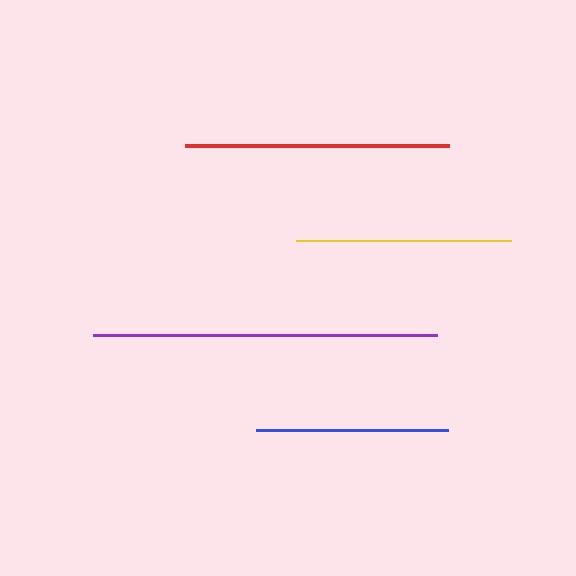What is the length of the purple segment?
The purple segment is approximately 344 pixels long.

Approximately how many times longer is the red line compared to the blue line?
The red line is approximately 1.4 times the length of the blue line.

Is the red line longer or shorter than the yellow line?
The red line is longer than the yellow line.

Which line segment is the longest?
The purple line is the longest at approximately 344 pixels.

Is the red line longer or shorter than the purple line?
The purple line is longer than the red line.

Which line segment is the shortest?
The blue line is the shortest at approximately 192 pixels.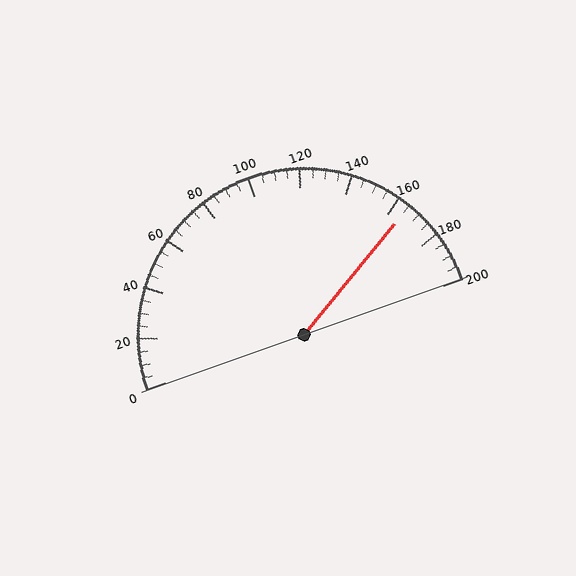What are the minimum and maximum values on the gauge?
The gauge ranges from 0 to 200.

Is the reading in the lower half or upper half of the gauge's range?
The reading is in the upper half of the range (0 to 200).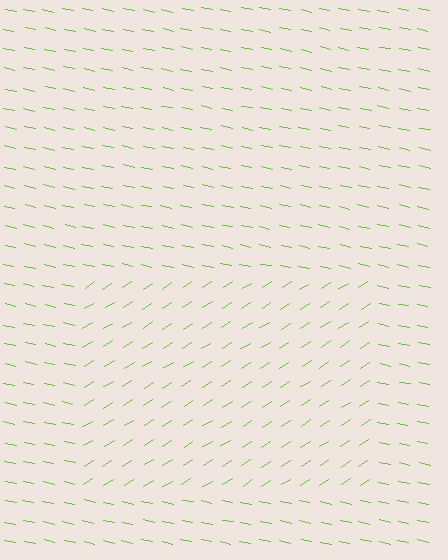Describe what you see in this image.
The image is filled with small lime line segments. A rectangle region in the image has lines oriented differently from the surrounding lines, creating a visible texture boundary.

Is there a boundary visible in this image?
Yes, there is a texture boundary formed by a change in line orientation.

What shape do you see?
I see a rectangle.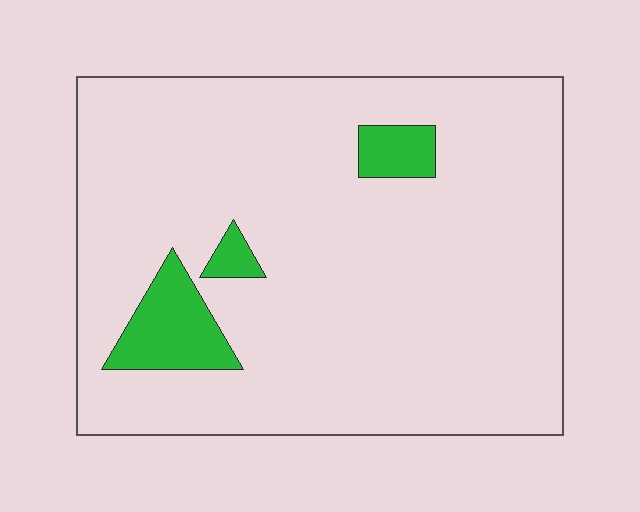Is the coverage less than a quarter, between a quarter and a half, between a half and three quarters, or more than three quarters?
Less than a quarter.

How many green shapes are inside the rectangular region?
3.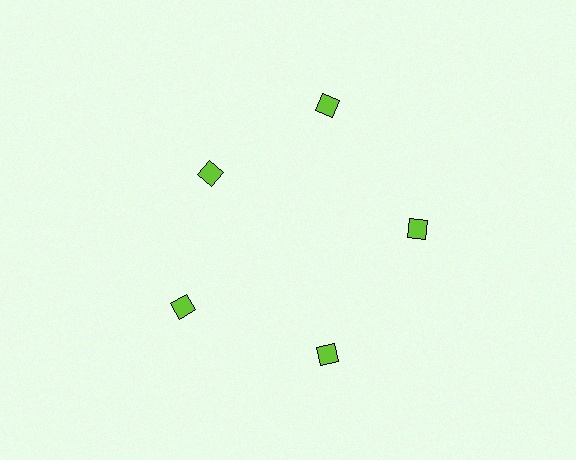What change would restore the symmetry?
The symmetry would be restored by moving it outward, back onto the ring so that all 5 diamonds sit at equal angles and equal distance from the center.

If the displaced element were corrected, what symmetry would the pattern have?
It would have 5-fold rotational symmetry — the pattern would map onto itself every 72 degrees.